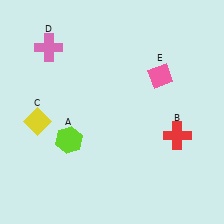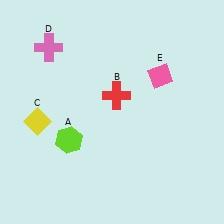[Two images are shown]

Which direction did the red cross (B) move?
The red cross (B) moved left.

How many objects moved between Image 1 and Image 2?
1 object moved between the two images.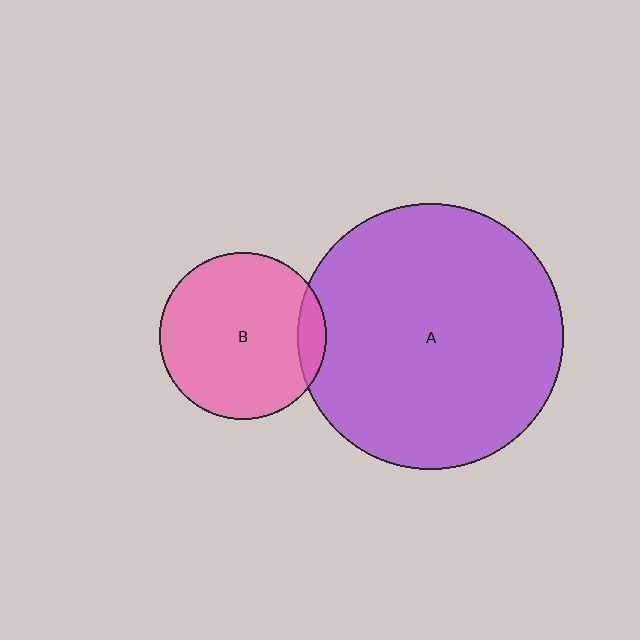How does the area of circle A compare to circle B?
Approximately 2.5 times.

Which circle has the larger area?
Circle A (purple).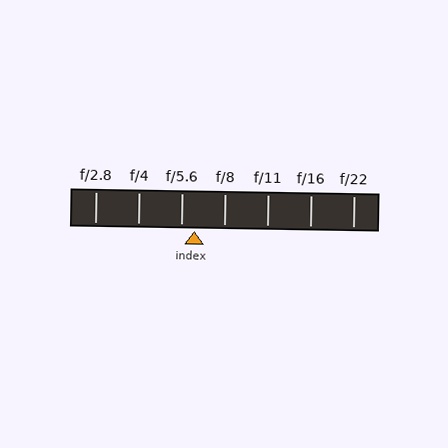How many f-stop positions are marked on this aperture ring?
There are 7 f-stop positions marked.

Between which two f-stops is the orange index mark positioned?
The index mark is between f/5.6 and f/8.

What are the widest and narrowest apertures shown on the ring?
The widest aperture shown is f/2.8 and the narrowest is f/22.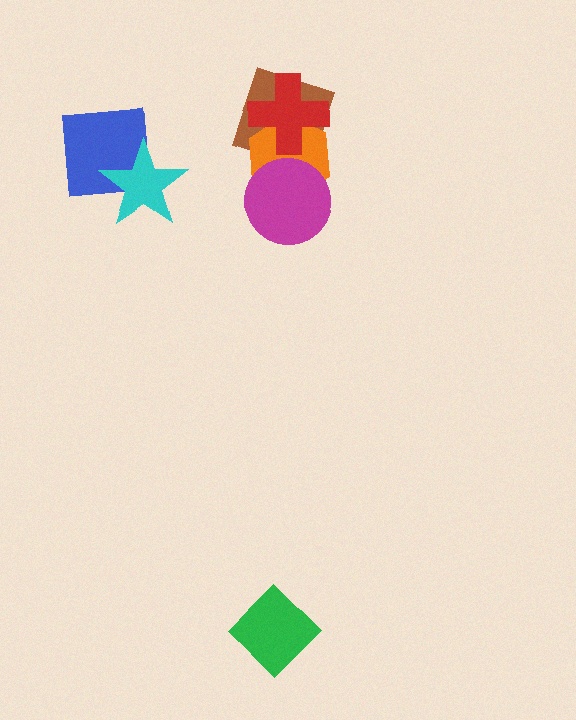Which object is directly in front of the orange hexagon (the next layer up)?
The red cross is directly in front of the orange hexagon.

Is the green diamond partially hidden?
No, no other shape covers it.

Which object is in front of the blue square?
The cyan star is in front of the blue square.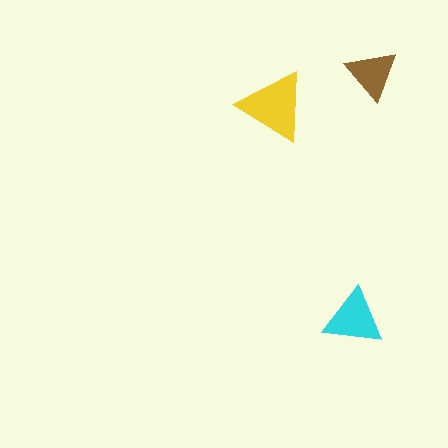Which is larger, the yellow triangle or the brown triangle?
The yellow one.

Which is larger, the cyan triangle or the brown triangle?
The cyan one.